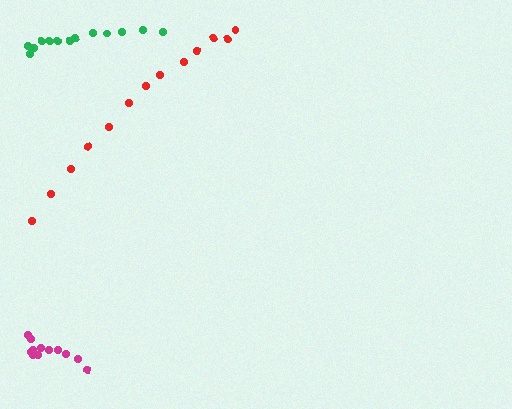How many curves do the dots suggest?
There are 3 distinct paths.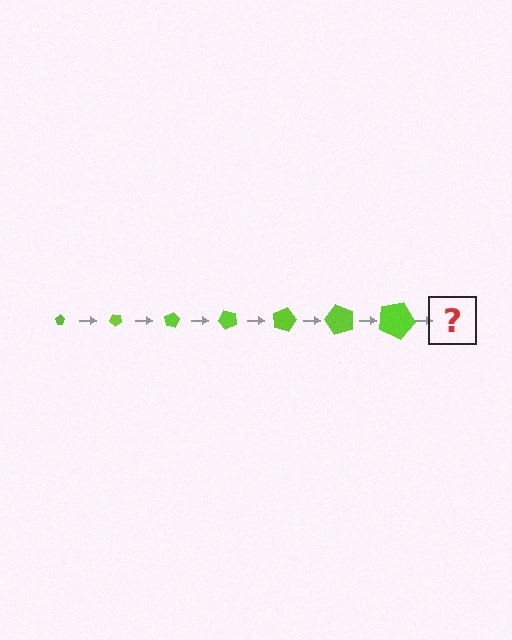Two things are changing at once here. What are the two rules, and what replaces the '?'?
The two rules are that the pentagon grows larger each step and it rotates 40 degrees each step. The '?' should be a pentagon, larger than the previous one and rotated 280 degrees from the start.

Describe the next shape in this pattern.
It should be a pentagon, larger than the previous one and rotated 280 degrees from the start.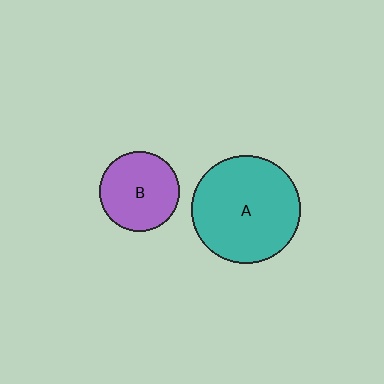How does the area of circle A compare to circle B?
Approximately 1.9 times.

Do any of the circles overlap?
No, none of the circles overlap.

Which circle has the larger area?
Circle A (teal).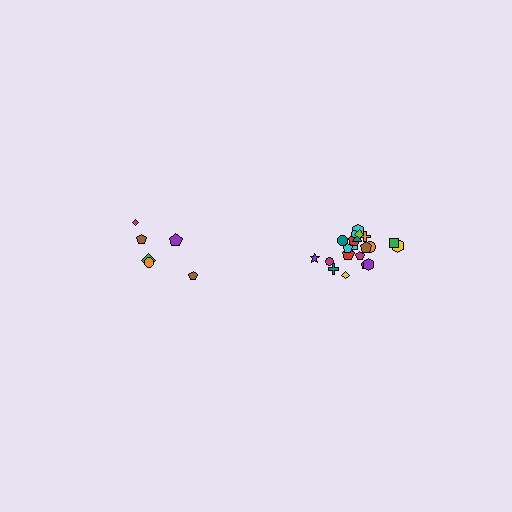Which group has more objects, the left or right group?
The right group.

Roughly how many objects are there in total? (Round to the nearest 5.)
Roughly 30 objects in total.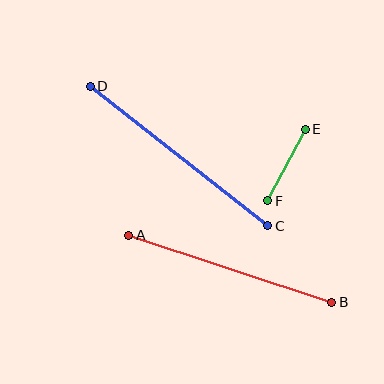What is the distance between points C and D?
The distance is approximately 226 pixels.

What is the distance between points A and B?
The distance is approximately 214 pixels.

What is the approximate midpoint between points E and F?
The midpoint is at approximately (287, 165) pixels.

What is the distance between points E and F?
The distance is approximately 81 pixels.